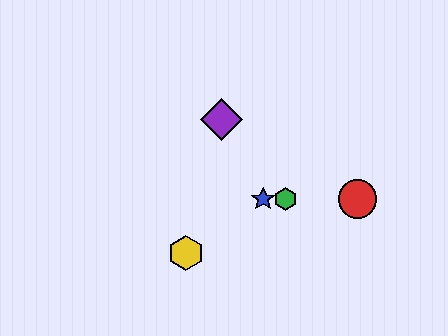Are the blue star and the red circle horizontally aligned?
Yes, both are at y≈199.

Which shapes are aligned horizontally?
The red circle, the blue star, the green hexagon are aligned horizontally.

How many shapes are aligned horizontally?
3 shapes (the red circle, the blue star, the green hexagon) are aligned horizontally.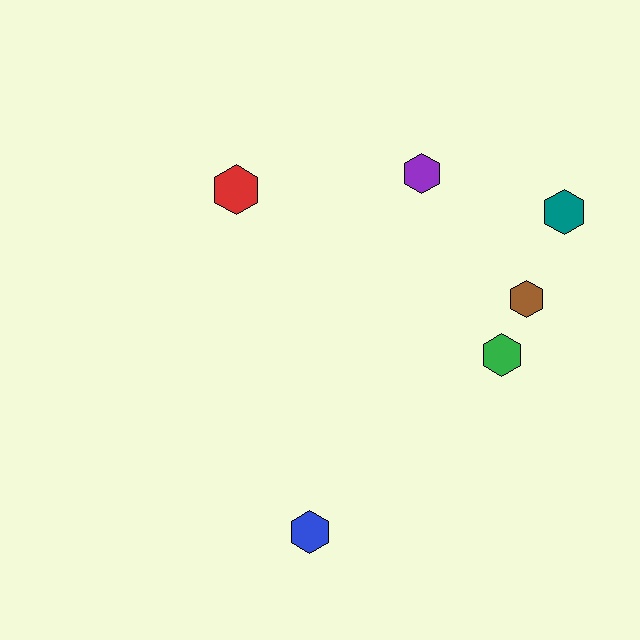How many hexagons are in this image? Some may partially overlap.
There are 6 hexagons.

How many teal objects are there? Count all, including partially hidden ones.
There is 1 teal object.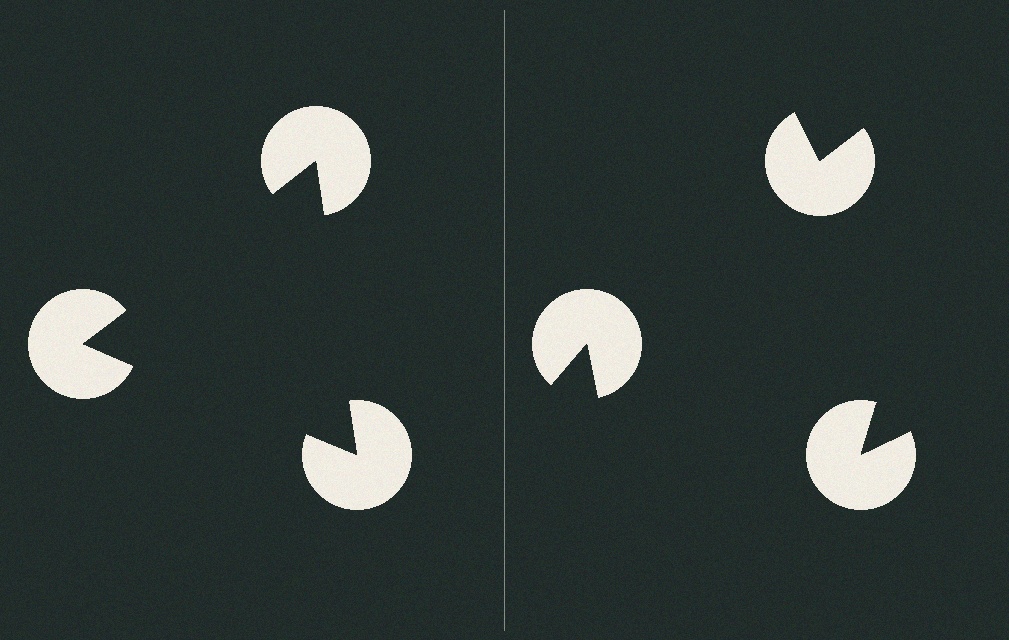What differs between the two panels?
The pac-man discs are positioned identically on both sides; only the wedge orientations differ. On the left they align to a triangle; on the right they are misaligned.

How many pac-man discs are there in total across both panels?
6 — 3 on each side.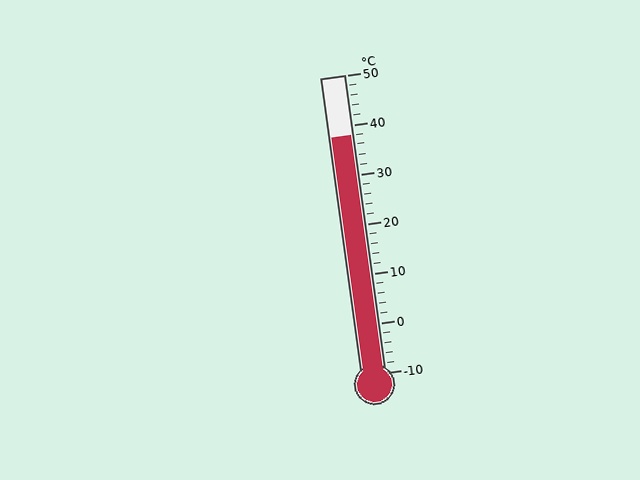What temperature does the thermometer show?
The thermometer shows approximately 38°C.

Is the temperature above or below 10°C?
The temperature is above 10°C.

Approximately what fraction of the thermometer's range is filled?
The thermometer is filled to approximately 80% of its range.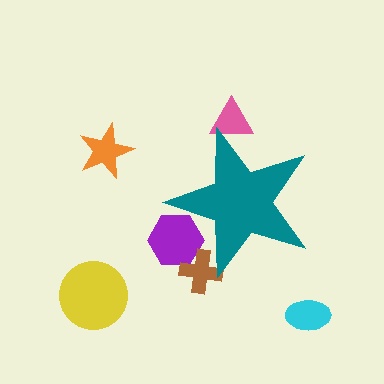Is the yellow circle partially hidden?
No, the yellow circle is fully visible.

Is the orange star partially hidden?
No, the orange star is fully visible.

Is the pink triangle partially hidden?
Yes, the pink triangle is partially hidden behind the teal star.